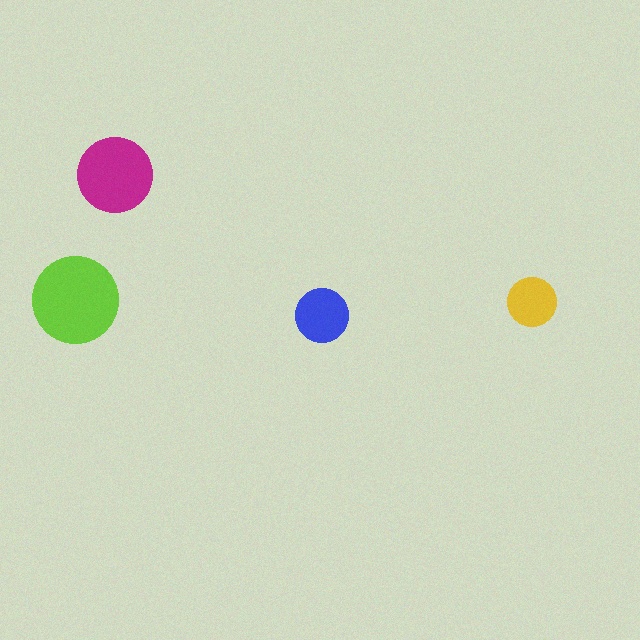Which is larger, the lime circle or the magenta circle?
The lime one.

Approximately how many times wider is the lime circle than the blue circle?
About 1.5 times wider.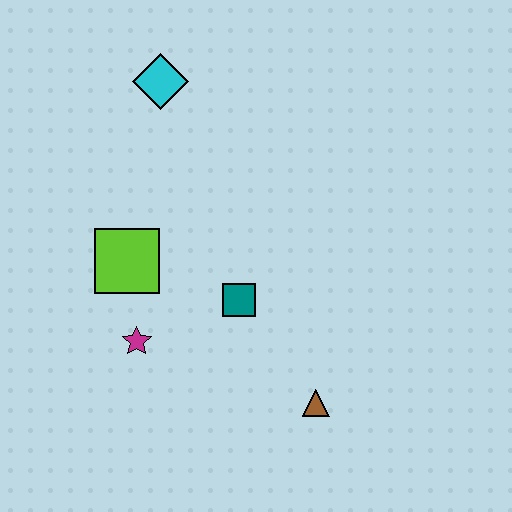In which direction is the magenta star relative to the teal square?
The magenta star is to the left of the teal square.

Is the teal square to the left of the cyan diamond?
No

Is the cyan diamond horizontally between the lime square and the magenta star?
No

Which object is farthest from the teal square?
The cyan diamond is farthest from the teal square.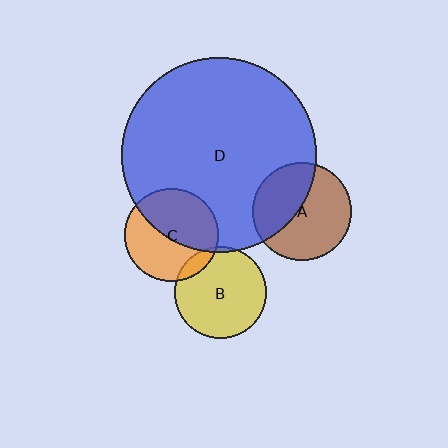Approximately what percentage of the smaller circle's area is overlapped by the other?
Approximately 10%.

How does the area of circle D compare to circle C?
Approximately 4.4 times.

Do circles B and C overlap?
Yes.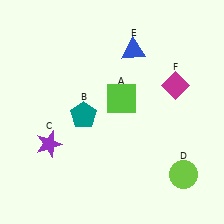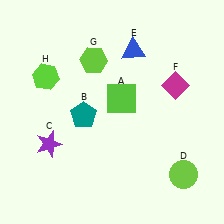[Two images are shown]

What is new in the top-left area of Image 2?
A lime hexagon (G) was added in the top-left area of Image 2.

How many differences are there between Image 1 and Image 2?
There are 2 differences between the two images.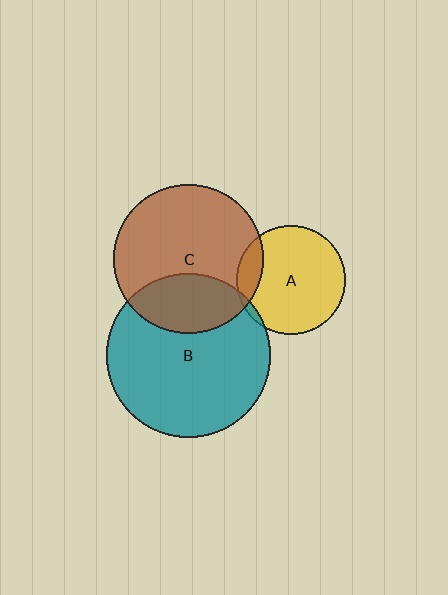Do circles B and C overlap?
Yes.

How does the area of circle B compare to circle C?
Approximately 1.2 times.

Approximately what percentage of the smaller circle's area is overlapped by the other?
Approximately 30%.